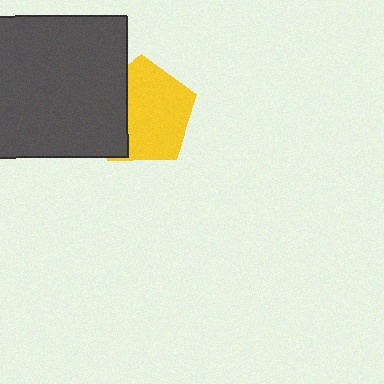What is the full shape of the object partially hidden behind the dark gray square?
The partially hidden object is a yellow pentagon.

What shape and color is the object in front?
The object in front is a dark gray square.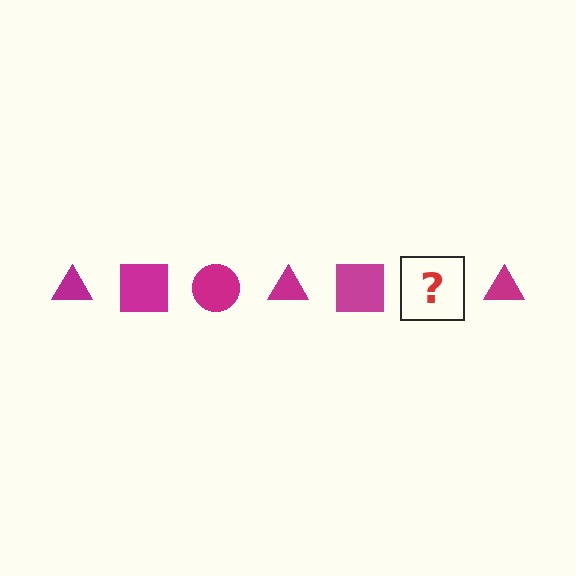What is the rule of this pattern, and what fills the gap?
The rule is that the pattern cycles through triangle, square, circle shapes in magenta. The gap should be filled with a magenta circle.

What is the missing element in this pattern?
The missing element is a magenta circle.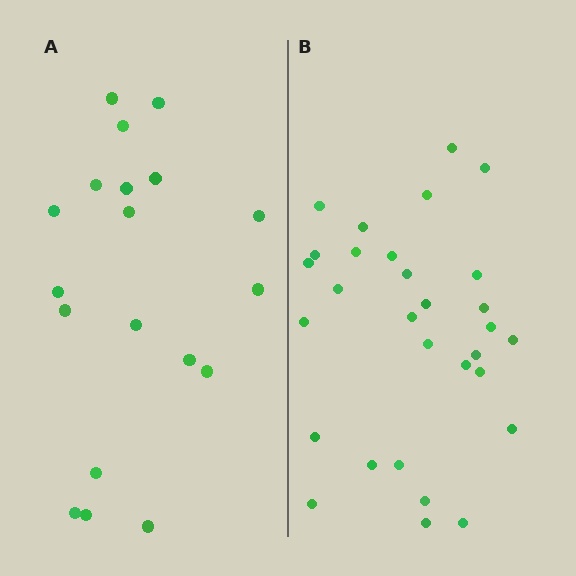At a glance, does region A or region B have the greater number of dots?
Region B (the right region) has more dots.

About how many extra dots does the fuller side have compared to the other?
Region B has roughly 12 or so more dots than region A.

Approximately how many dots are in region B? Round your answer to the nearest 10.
About 30 dots.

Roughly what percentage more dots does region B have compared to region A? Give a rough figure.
About 60% more.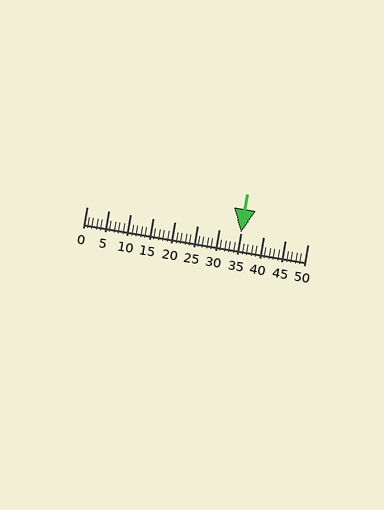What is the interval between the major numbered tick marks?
The major tick marks are spaced 5 units apart.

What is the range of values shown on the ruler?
The ruler shows values from 0 to 50.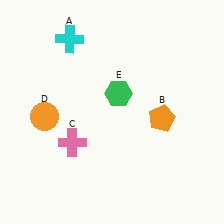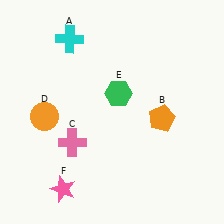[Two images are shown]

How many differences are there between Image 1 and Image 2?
There is 1 difference between the two images.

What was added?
A pink star (F) was added in Image 2.